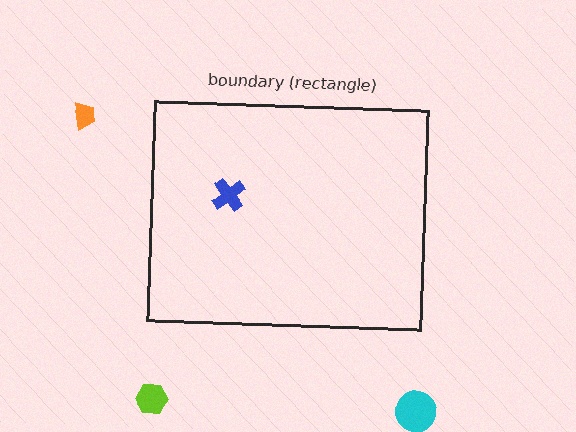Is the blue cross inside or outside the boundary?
Inside.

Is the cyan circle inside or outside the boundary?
Outside.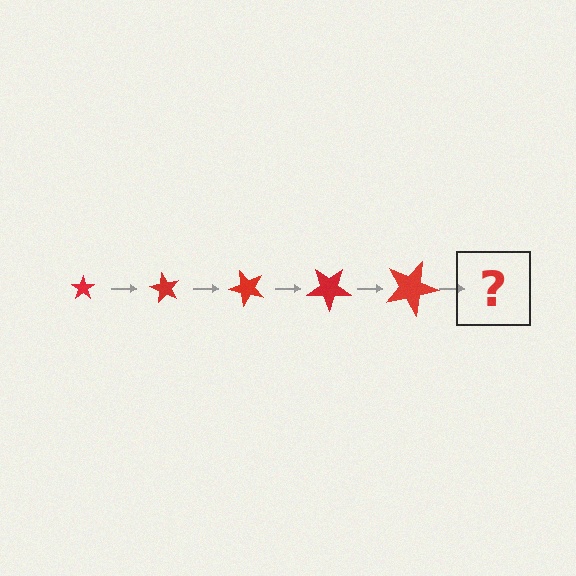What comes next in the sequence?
The next element should be a star, larger than the previous one and rotated 300 degrees from the start.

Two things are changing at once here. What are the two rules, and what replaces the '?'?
The two rules are that the star grows larger each step and it rotates 60 degrees each step. The '?' should be a star, larger than the previous one and rotated 300 degrees from the start.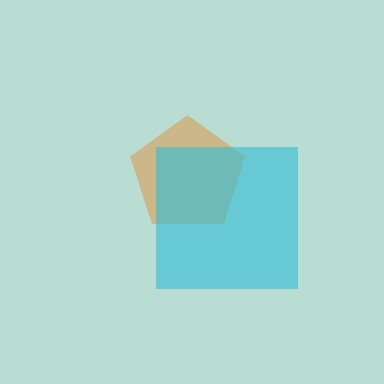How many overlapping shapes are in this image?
There are 2 overlapping shapes in the image.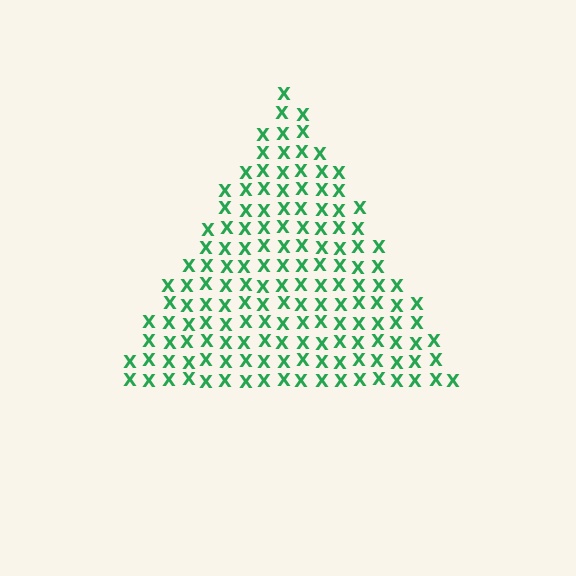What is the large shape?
The large shape is a triangle.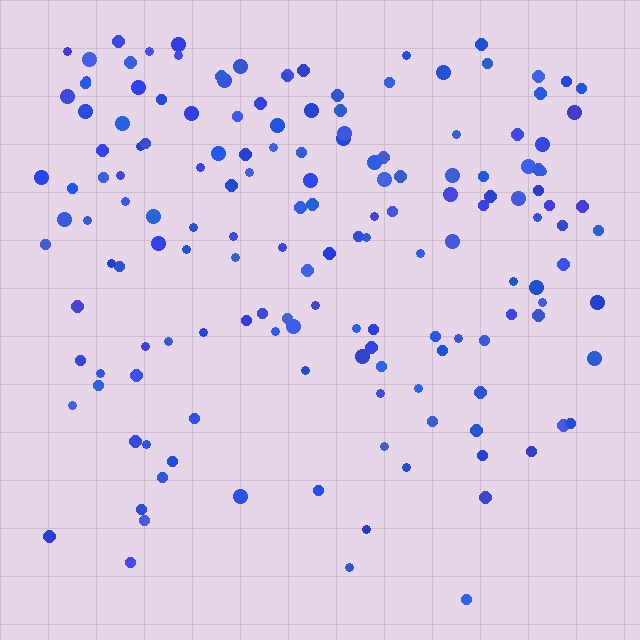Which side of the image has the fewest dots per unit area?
The bottom.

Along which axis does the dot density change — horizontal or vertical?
Vertical.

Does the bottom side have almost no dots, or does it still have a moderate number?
Still a moderate number, just noticeably fewer than the top.